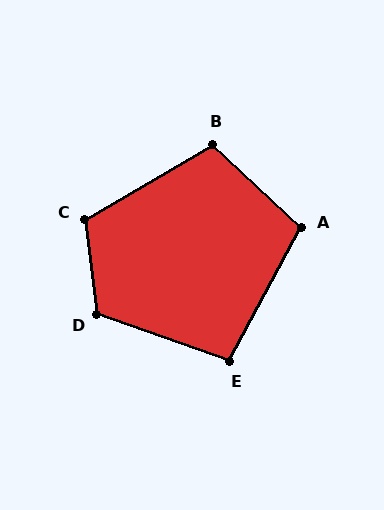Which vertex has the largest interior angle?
D, at approximately 116 degrees.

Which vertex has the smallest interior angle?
E, at approximately 99 degrees.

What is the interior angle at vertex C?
Approximately 114 degrees (obtuse).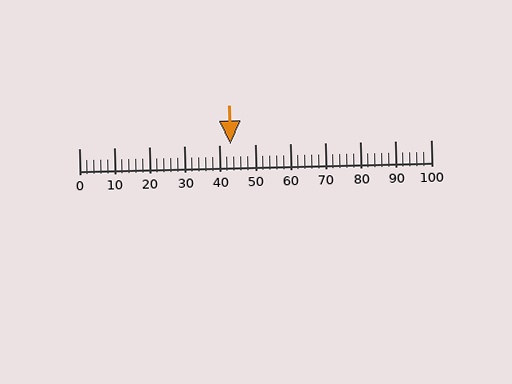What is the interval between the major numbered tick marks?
The major tick marks are spaced 10 units apart.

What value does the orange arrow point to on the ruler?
The orange arrow points to approximately 43.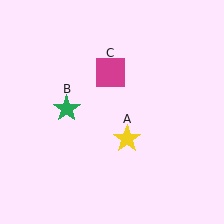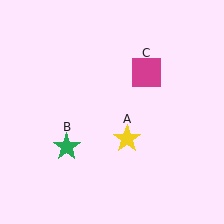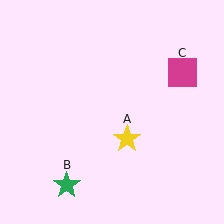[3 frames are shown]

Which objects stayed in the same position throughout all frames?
Yellow star (object A) remained stationary.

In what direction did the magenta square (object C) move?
The magenta square (object C) moved right.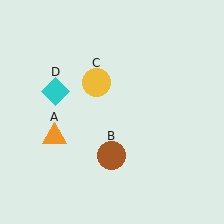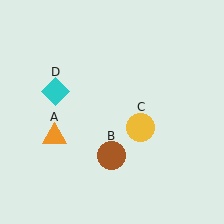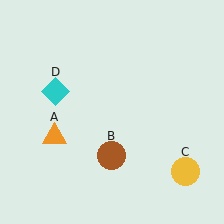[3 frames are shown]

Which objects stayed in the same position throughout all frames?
Orange triangle (object A) and brown circle (object B) and cyan diamond (object D) remained stationary.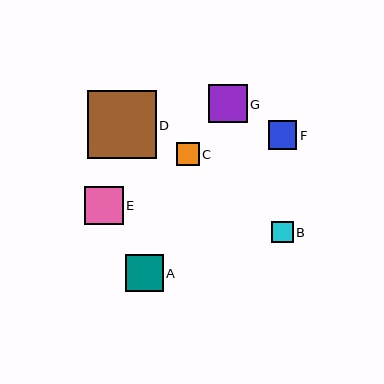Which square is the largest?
Square D is the largest with a size of approximately 69 pixels.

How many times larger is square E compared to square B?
Square E is approximately 1.8 times the size of square B.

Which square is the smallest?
Square B is the smallest with a size of approximately 21 pixels.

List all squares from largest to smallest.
From largest to smallest: D, E, G, A, F, C, B.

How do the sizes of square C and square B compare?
Square C and square B are approximately the same size.